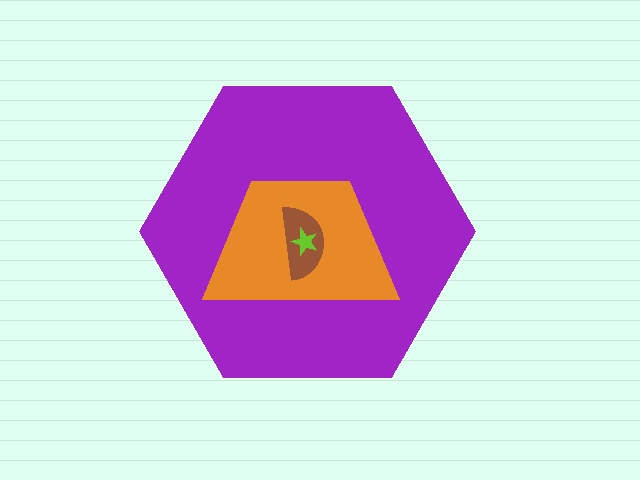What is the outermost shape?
The purple hexagon.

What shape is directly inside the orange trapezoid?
The brown semicircle.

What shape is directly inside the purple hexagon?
The orange trapezoid.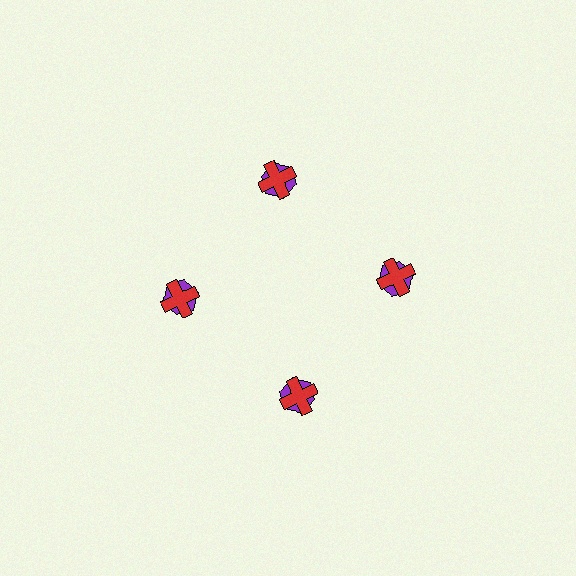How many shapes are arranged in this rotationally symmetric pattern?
There are 8 shapes, arranged in 4 groups of 2.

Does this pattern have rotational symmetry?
Yes, this pattern has 4-fold rotational symmetry. It looks the same after rotating 90 degrees around the center.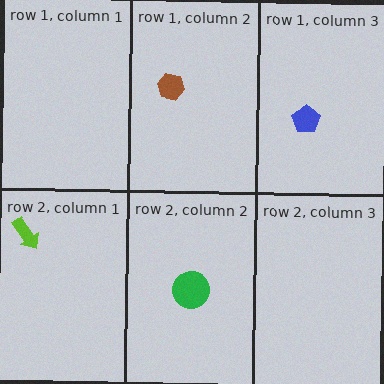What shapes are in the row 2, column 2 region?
The green circle.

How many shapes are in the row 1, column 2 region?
1.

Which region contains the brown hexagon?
The row 1, column 2 region.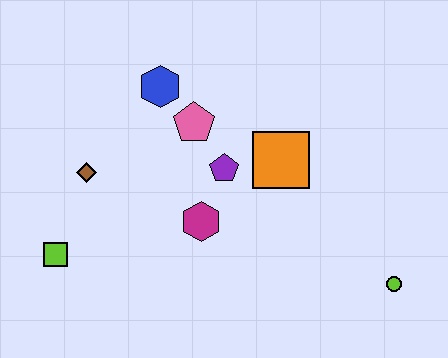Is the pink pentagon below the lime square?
No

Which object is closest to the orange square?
The purple pentagon is closest to the orange square.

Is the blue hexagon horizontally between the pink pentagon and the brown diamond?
Yes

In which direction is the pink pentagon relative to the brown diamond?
The pink pentagon is to the right of the brown diamond.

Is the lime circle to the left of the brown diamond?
No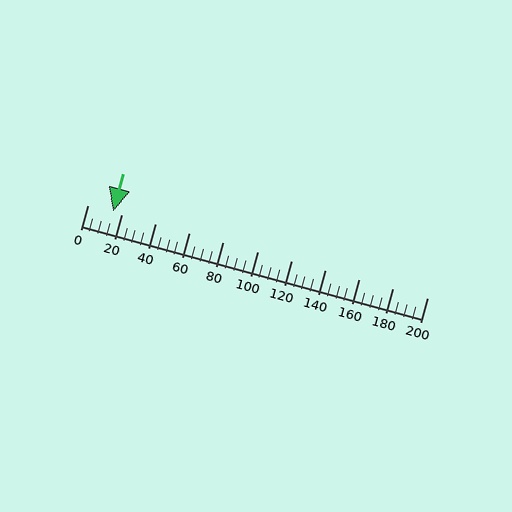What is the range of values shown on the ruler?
The ruler shows values from 0 to 200.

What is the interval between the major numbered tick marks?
The major tick marks are spaced 20 units apart.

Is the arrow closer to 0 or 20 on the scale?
The arrow is closer to 20.